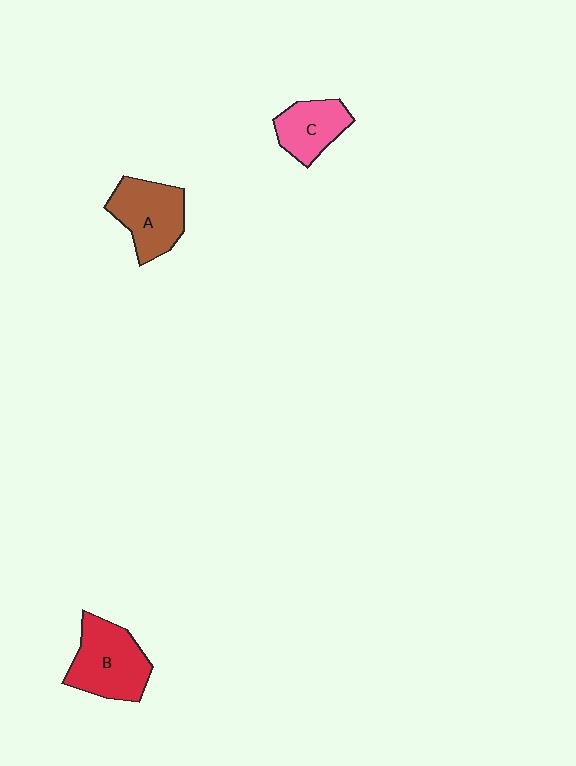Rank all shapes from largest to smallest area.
From largest to smallest: B (red), A (brown), C (pink).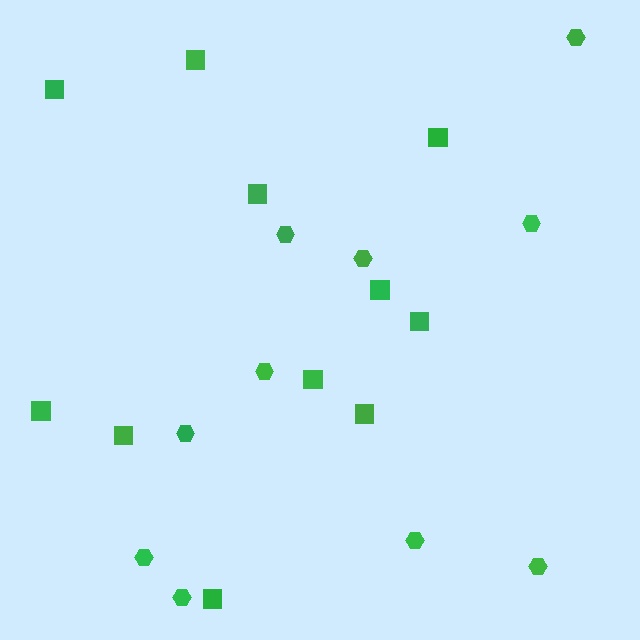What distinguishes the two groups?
There are 2 groups: one group of squares (11) and one group of hexagons (10).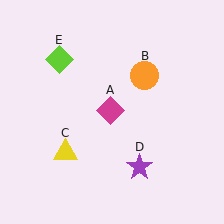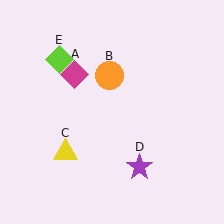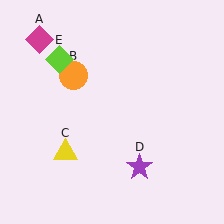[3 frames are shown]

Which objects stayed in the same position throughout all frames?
Yellow triangle (object C) and purple star (object D) and lime diamond (object E) remained stationary.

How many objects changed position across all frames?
2 objects changed position: magenta diamond (object A), orange circle (object B).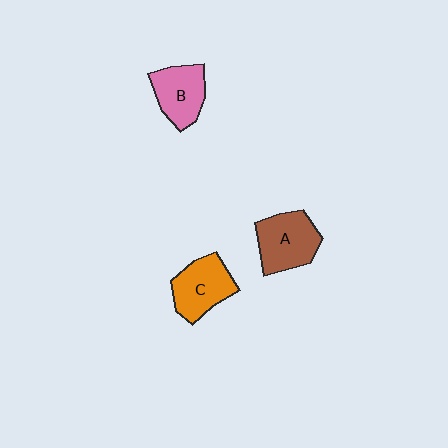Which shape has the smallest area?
Shape B (pink).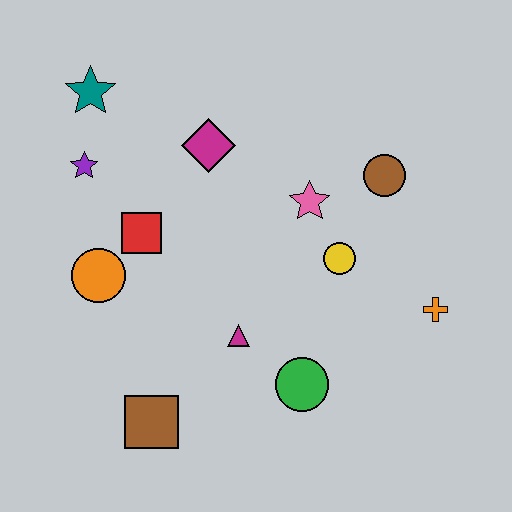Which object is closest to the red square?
The orange circle is closest to the red square.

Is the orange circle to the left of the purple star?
No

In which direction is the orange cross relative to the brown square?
The orange cross is to the right of the brown square.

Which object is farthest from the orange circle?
The orange cross is farthest from the orange circle.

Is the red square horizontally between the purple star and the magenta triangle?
Yes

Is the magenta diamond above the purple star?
Yes